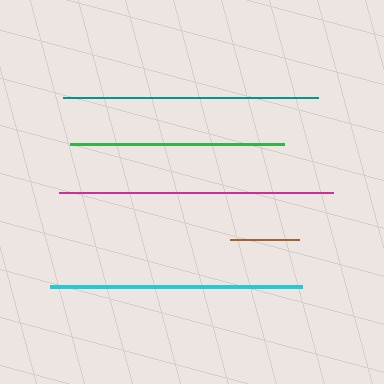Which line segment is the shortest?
The brown line is the shortest at approximately 69 pixels.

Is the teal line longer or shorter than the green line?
The teal line is longer than the green line.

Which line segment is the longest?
The magenta line is the longest at approximately 275 pixels.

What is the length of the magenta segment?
The magenta segment is approximately 275 pixels long.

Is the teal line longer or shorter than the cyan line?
The teal line is longer than the cyan line.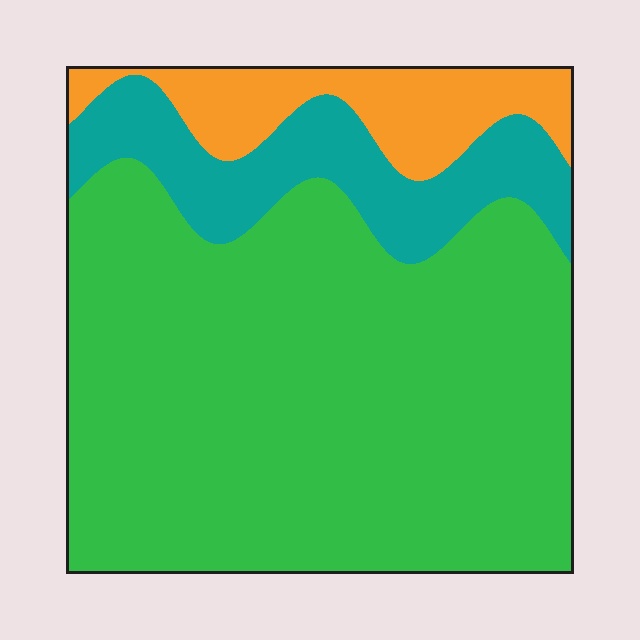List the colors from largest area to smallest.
From largest to smallest: green, teal, orange.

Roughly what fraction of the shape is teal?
Teal takes up about one sixth (1/6) of the shape.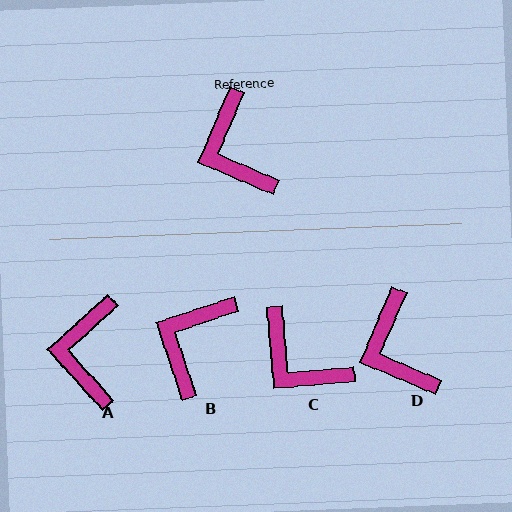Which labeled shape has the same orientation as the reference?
D.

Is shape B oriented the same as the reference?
No, it is off by about 49 degrees.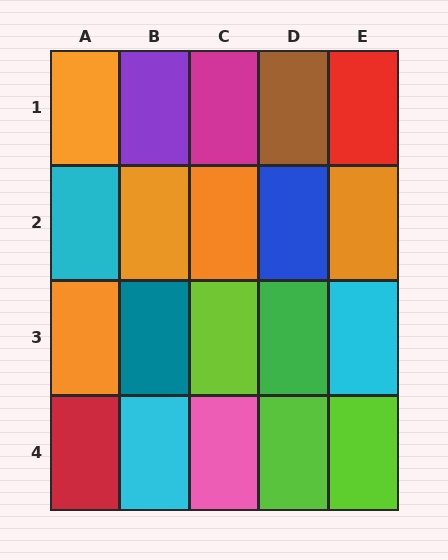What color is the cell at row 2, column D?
Blue.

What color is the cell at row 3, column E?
Cyan.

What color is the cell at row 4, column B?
Cyan.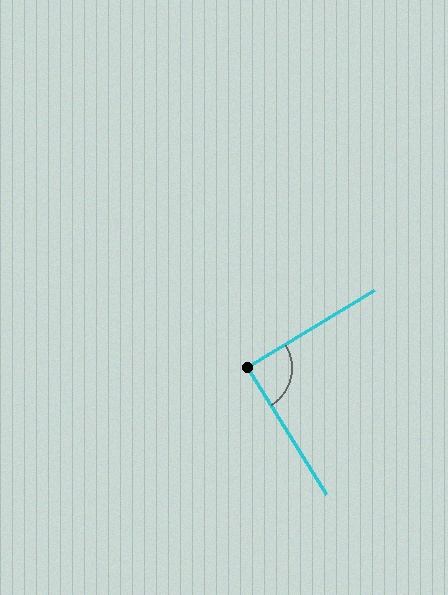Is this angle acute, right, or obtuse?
It is approximately a right angle.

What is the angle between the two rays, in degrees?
Approximately 90 degrees.